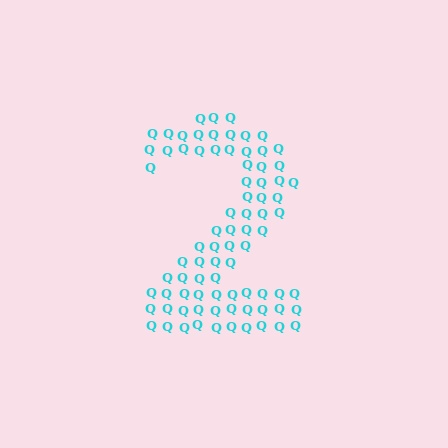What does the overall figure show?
The overall figure shows the digit 2.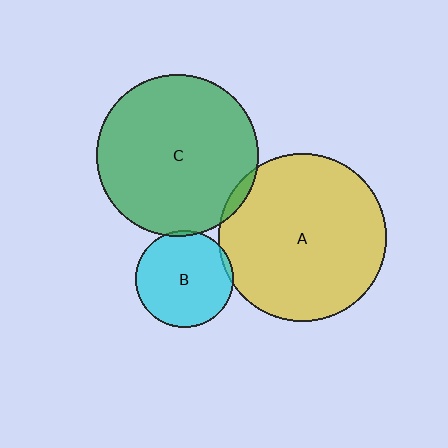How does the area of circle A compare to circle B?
Approximately 3.0 times.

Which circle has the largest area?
Circle A (yellow).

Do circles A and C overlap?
Yes.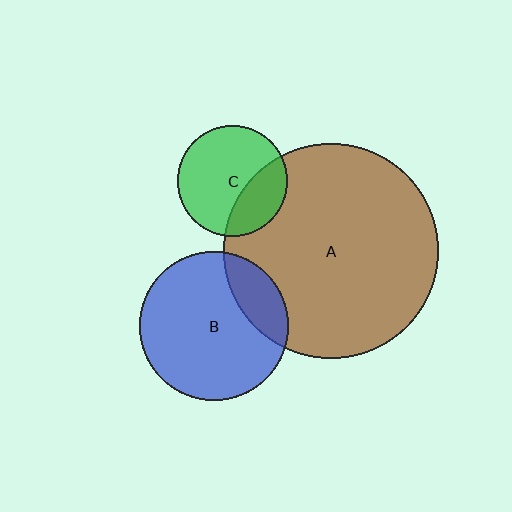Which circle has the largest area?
Circle A (brown).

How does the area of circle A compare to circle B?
Approximately 2.1 times.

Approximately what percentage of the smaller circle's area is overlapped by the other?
Approximately 20%.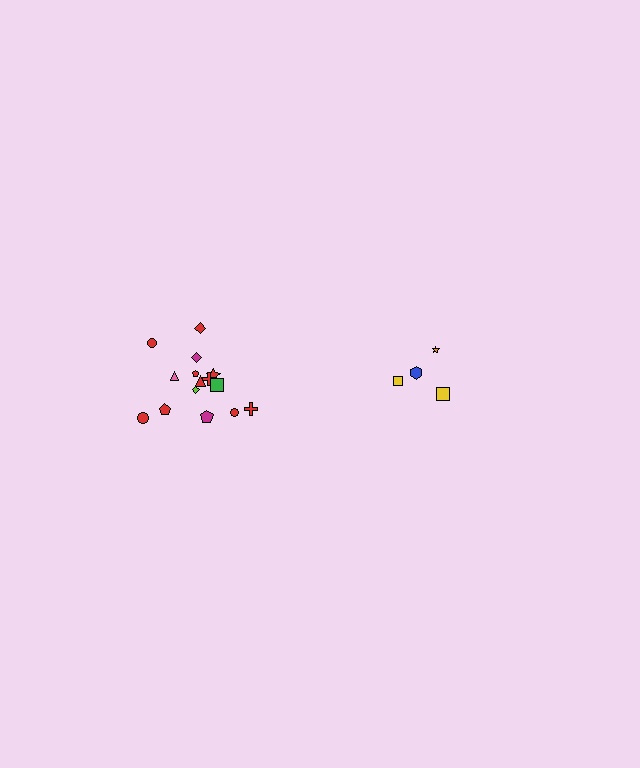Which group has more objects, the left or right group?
The left group.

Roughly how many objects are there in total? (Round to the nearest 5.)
Roughly 20 objects in total.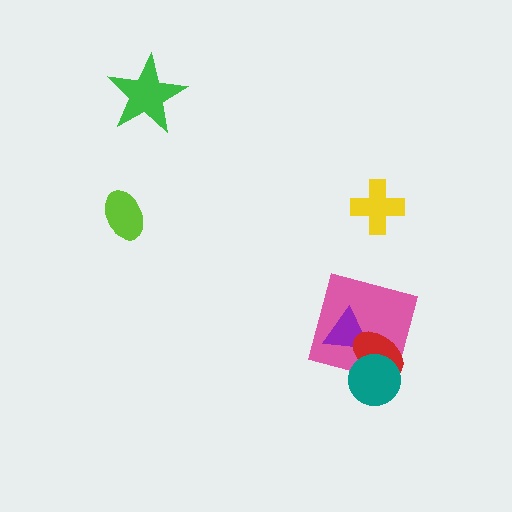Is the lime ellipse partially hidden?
No, no other shape covers it.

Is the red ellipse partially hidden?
Yes, it is partially covered by another shape.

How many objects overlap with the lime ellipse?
0 objects overlap with the lime ellipse.